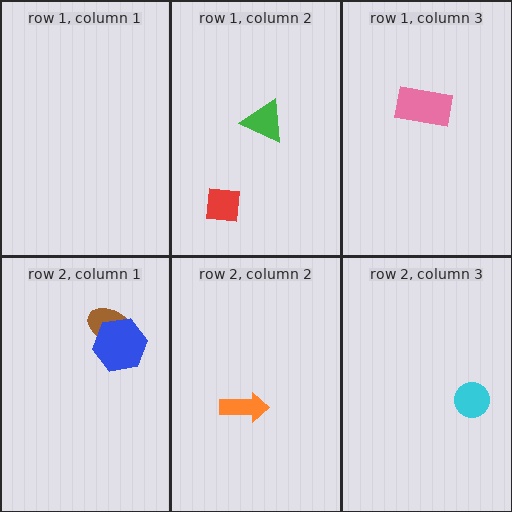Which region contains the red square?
The row 1, column 2 region.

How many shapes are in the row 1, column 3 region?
1.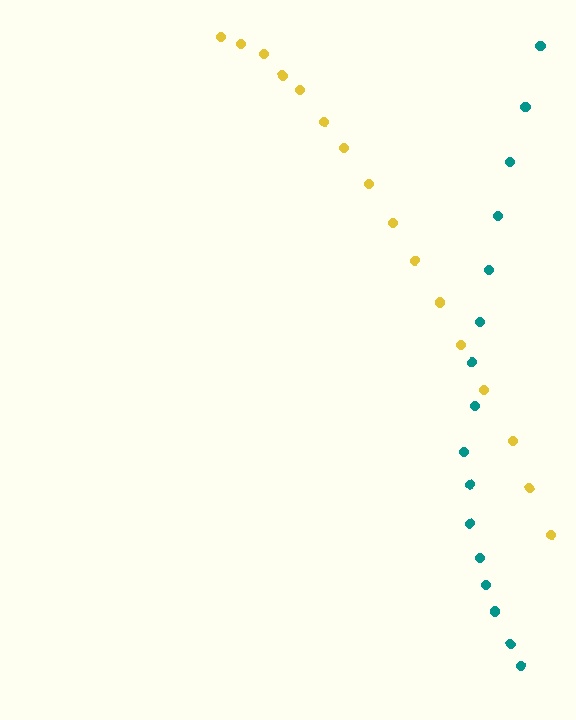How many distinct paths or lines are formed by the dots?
There are 2 distinct paths.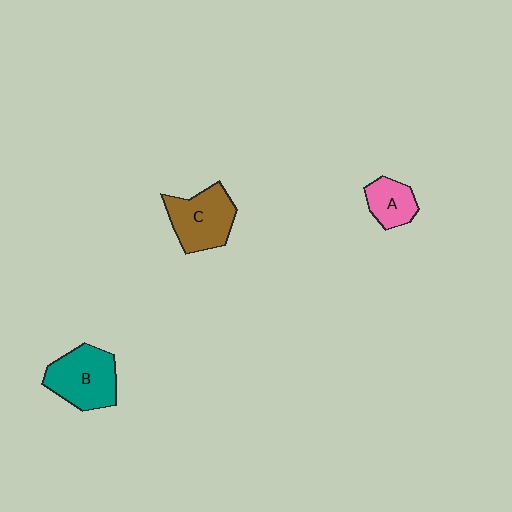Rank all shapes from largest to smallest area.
From largest to smallest: B (teal), C (brown), A (pink).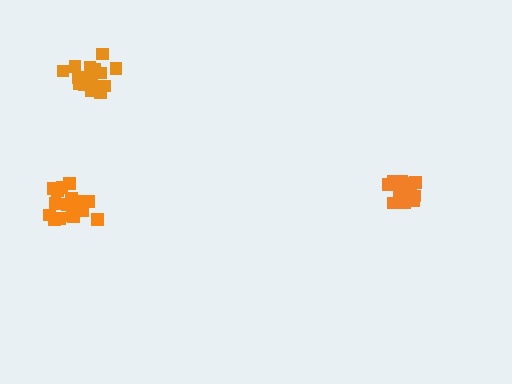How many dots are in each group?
Group 1: 18 dots, Group 2: 15 dots, Group 3: 19 dots (52 total).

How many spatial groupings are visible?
There are 3 spatial groupings.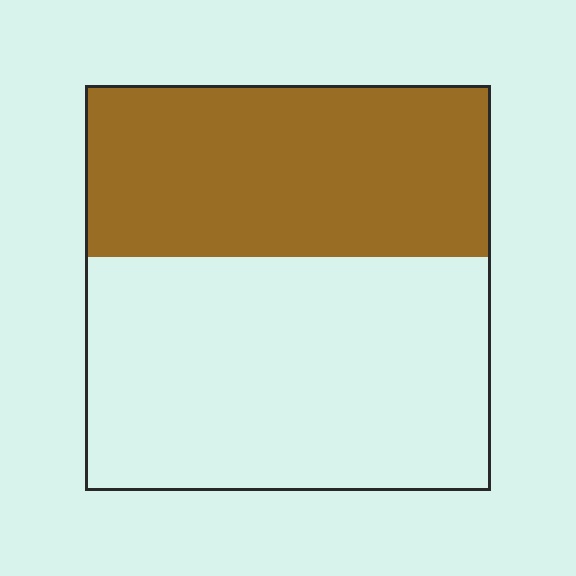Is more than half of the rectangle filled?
No.